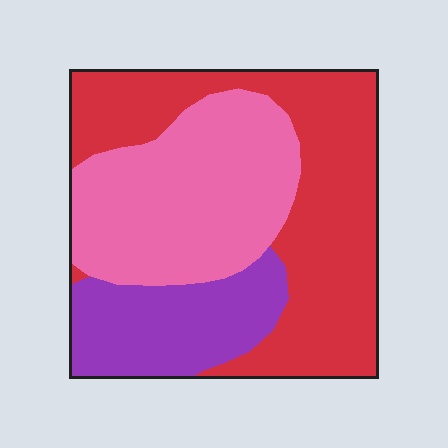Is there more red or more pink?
Red.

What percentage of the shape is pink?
Pink takes up about three eighths (3/8) of the shape.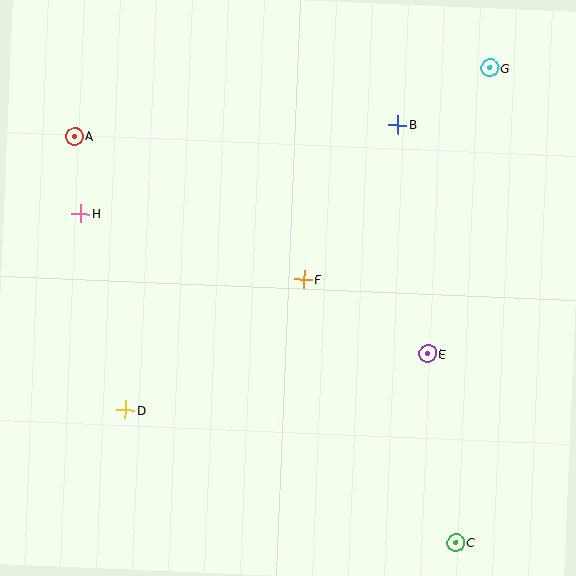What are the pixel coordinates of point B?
Point B is at (398, 125).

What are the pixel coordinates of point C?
Point C is at (456, 543).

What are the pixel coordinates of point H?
Point H is at (81, 213).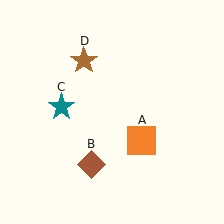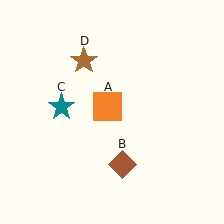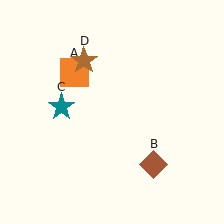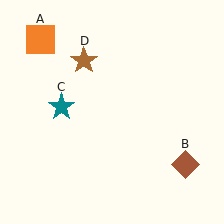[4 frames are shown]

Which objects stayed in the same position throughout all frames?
Teal star (object C) and brown star (object D) remained stationary.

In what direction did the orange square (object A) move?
The orange square (object A) moved up and to the left.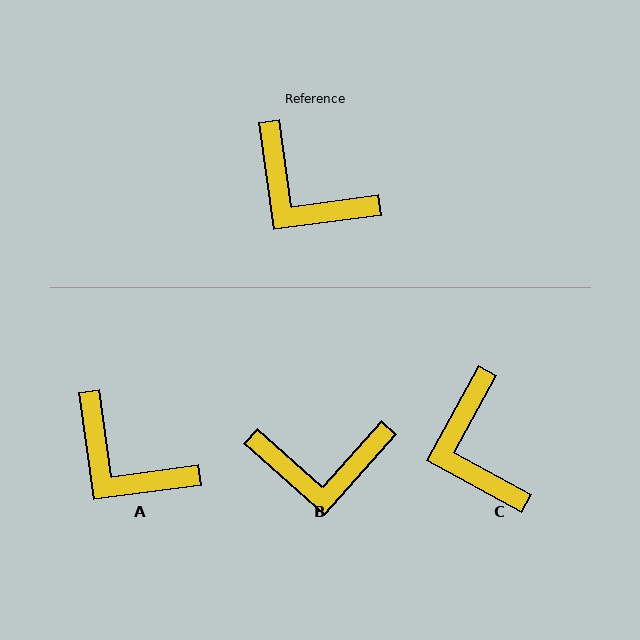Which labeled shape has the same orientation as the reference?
A.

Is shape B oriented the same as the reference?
No, it is off by about 41 degrees.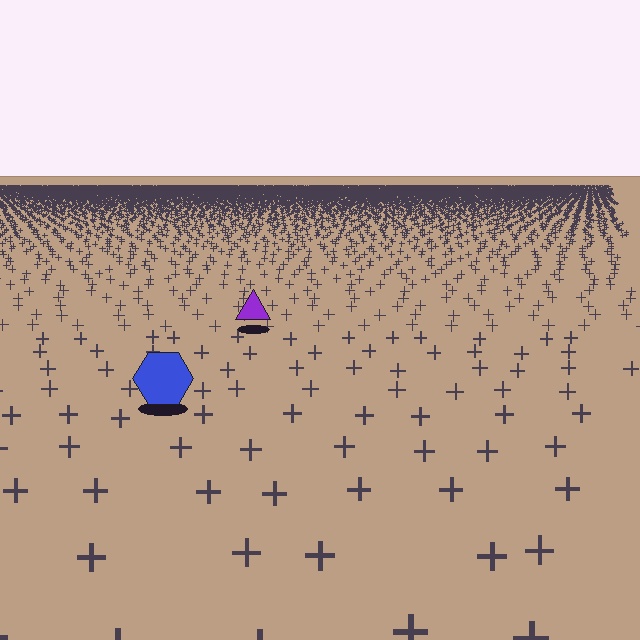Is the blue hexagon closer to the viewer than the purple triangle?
Yes. The blue hexagon is closer — you can tell from the texture gradient: the ground texture is coarser near it.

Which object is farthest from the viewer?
The purple triangle is farthest from the viewer. It appears smaller and the ground texture around it is denser.